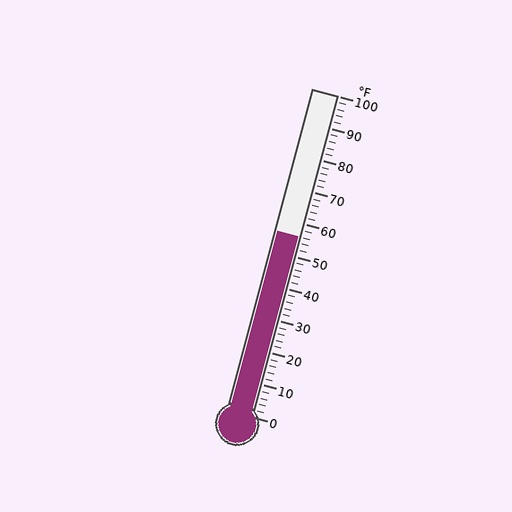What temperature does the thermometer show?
The thermometer shows approximately 56°F.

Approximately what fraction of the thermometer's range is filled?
The thermometer is filled to approximately 55% of its range.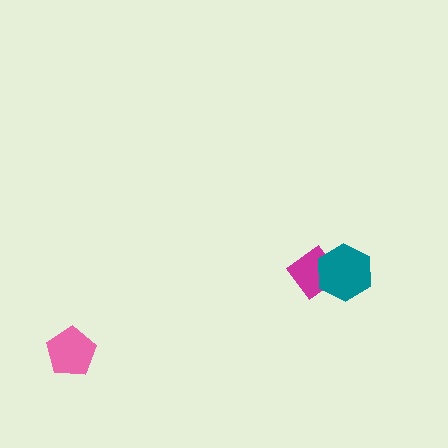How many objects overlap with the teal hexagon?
1 object overlaps with the teal hexagon.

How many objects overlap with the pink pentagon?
0 objects overlap with the pink pentagon.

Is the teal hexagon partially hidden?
No, no other shape covers it.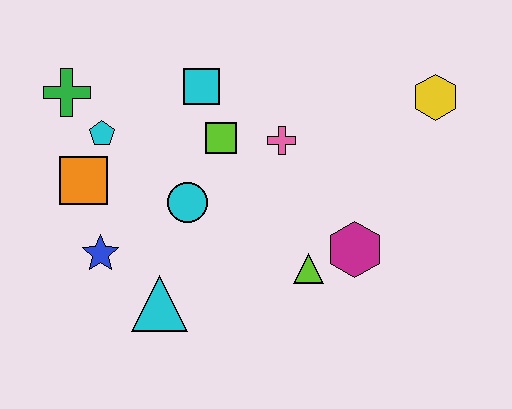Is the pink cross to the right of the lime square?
Yes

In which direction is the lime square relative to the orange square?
The lime square is to the right of the orange square.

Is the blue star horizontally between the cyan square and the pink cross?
No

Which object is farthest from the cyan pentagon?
The yellow hexagon is farthest from the cyan pentagon.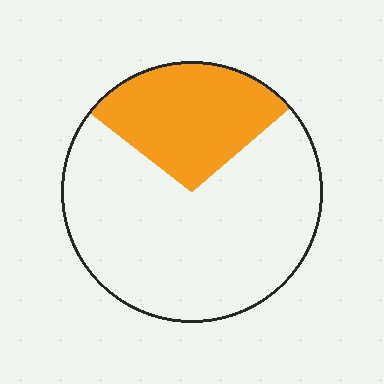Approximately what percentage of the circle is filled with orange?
Approximately 30%.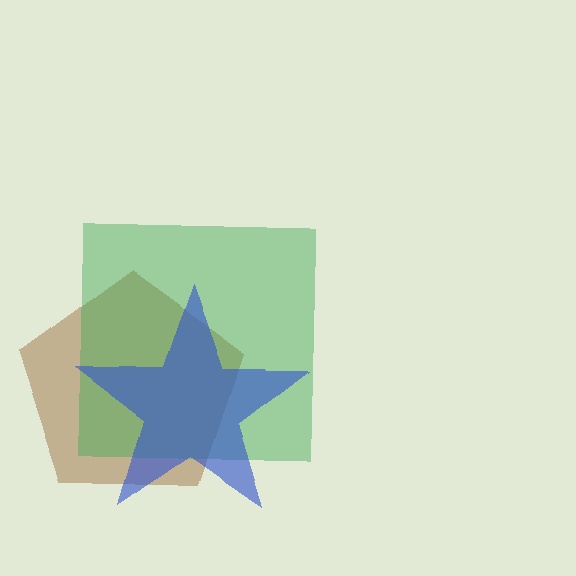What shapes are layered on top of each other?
The layered shapes are: a brown pentagon, a green square, a blue star.